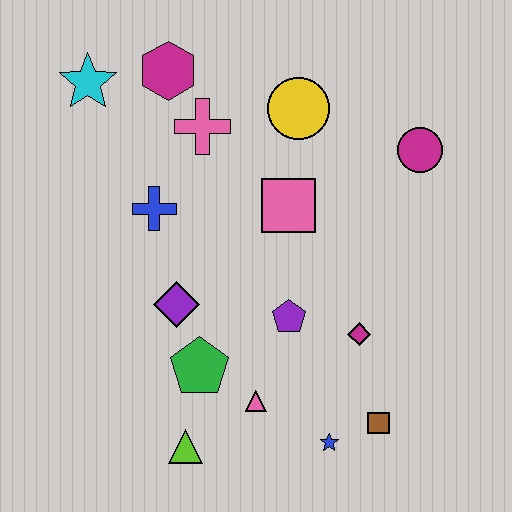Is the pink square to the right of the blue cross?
Yes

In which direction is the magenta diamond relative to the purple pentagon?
The magenta diamond is to the right of the purple pentagon.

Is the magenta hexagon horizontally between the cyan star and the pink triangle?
Yes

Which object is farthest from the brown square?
The cyan star is farthest from the brown square.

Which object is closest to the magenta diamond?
The purple pentagon is closest to the magenta diamond.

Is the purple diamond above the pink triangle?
Yes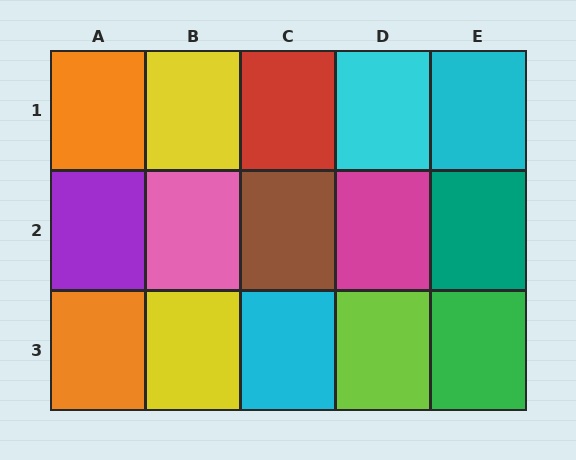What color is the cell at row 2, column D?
Magenta.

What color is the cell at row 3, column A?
Orange.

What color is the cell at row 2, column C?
Brown.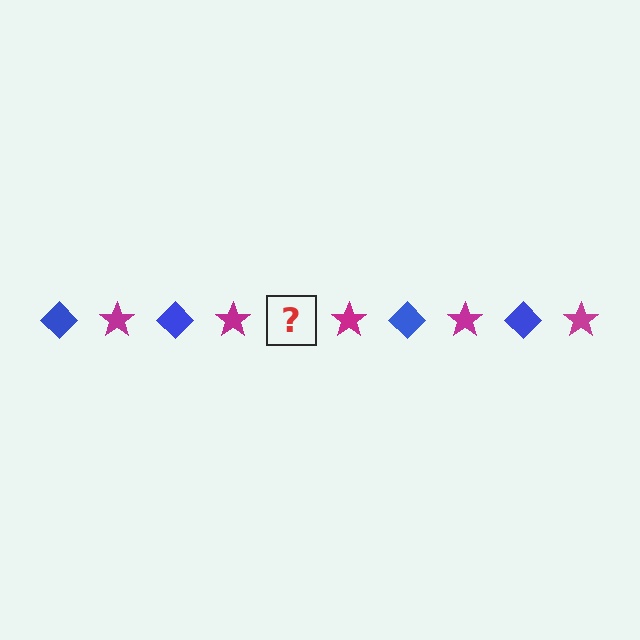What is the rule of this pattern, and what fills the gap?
The rule is that the pattern alternates between blue diamond and magenta star. The gap should be filled with a blue diamond.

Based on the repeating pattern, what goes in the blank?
The blank should be a blue diamond.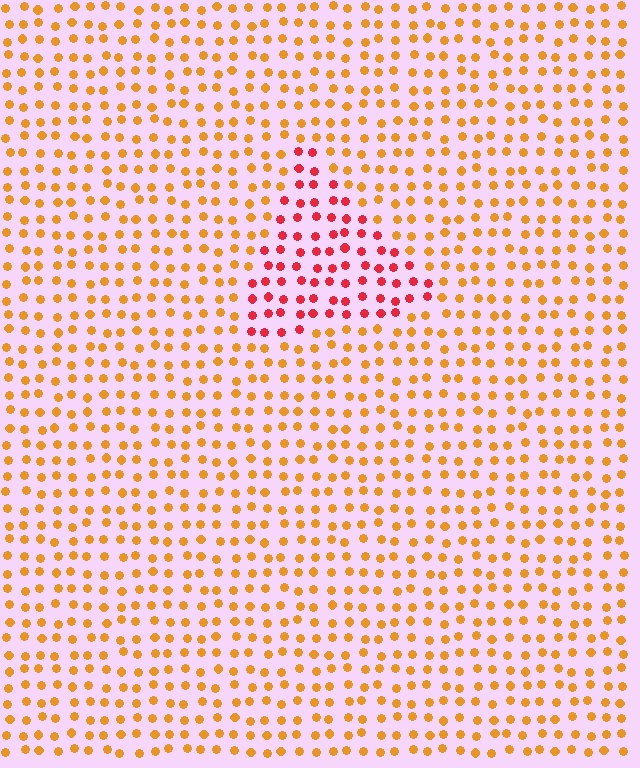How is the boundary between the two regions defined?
The boundary is defined purely by a slight shift in hue (about 42 degrees). Spacing, size, and orientation are identical on both sides.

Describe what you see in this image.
The image is filled with small orange elements in a uniform arrangement. A triangle-shaped region is visible where the elements are tinted to a slightly different hue, forming a subtle color boundary.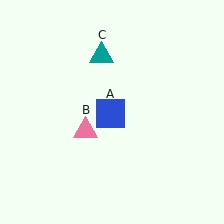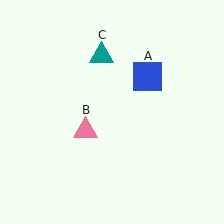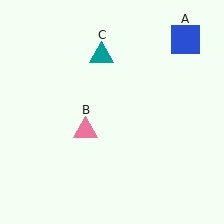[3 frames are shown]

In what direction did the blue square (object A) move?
The blue square (object A) moved up and to the right.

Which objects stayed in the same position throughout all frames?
Pink triangle (object B) and teal triangle (object C) remained stationary.